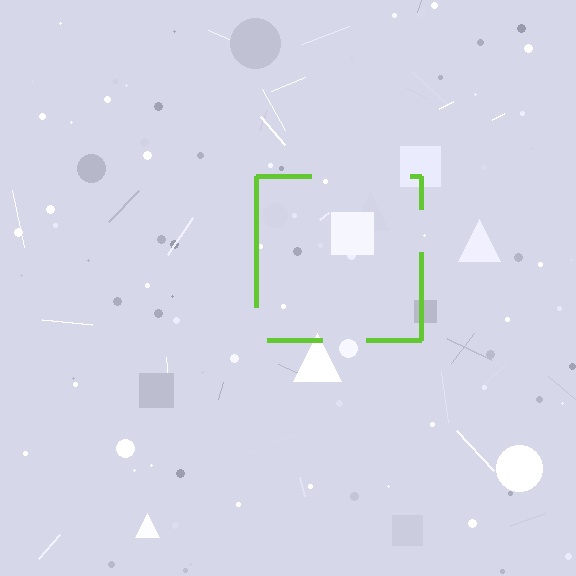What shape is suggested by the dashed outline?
The dashed outline suggests a square.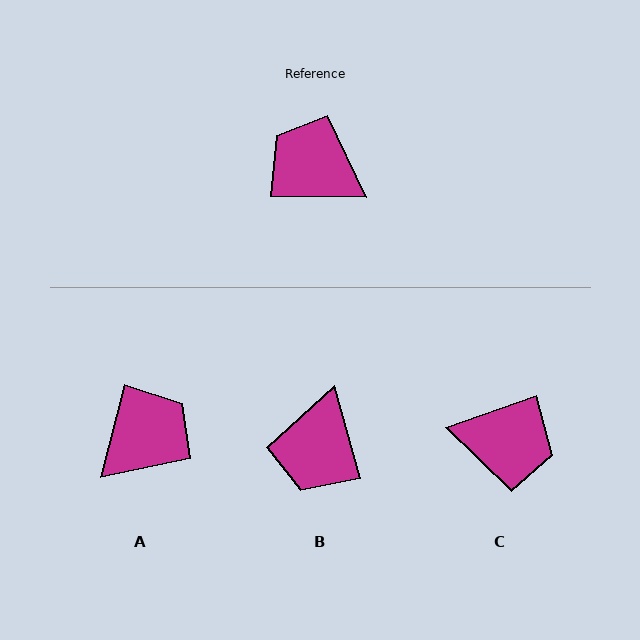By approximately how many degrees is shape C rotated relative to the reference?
Approximately 160 degrees clockwise.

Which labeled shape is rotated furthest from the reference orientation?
C, about 160 degrees away.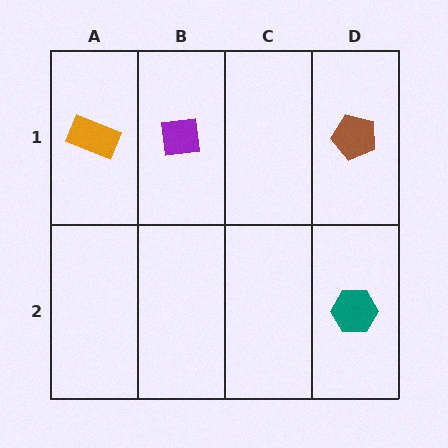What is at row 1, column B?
A purple square.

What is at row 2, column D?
A teal hexagon.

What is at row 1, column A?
An orange rectangle.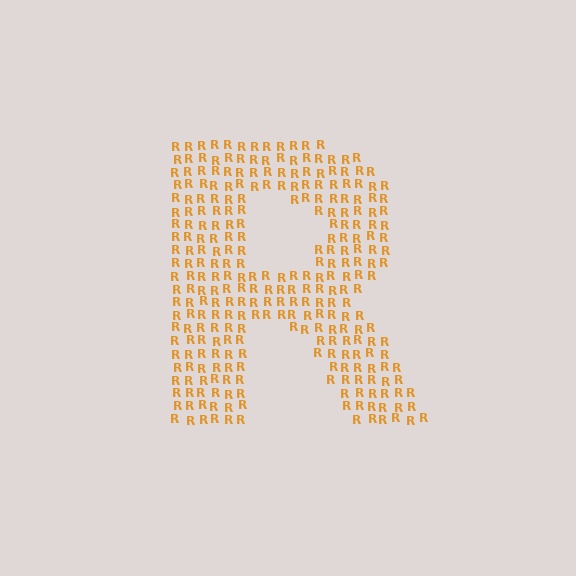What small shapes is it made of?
It is made of small letter R's.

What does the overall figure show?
The overall figure shows the letter R.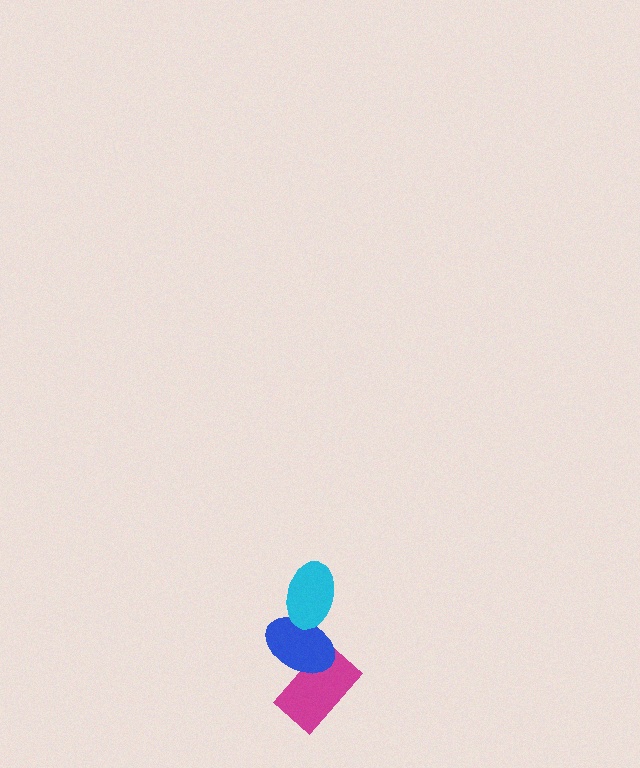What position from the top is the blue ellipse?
The blue ellipse is 2nd from the top.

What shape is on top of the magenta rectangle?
The blue ellipse is on top of the magenta rectangle.